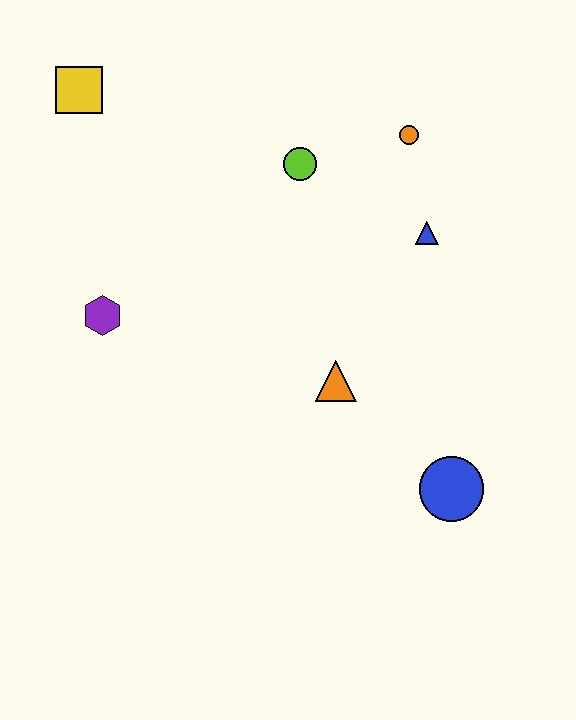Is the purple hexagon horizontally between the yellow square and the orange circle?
Yes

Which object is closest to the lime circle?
The orange circle is closest to the lime circle.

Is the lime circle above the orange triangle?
Yes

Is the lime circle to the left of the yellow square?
No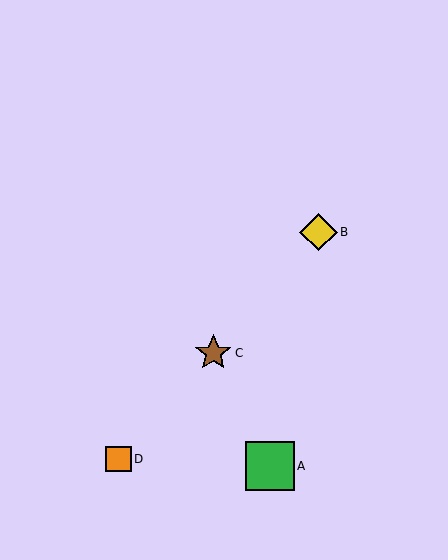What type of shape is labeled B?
Shape B is a yellow diamond.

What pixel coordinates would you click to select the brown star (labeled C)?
Click at (213, 353) to select the brown star C.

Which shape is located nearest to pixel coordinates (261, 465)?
The green square (labeled A) at (270, 466) is nearest to that location.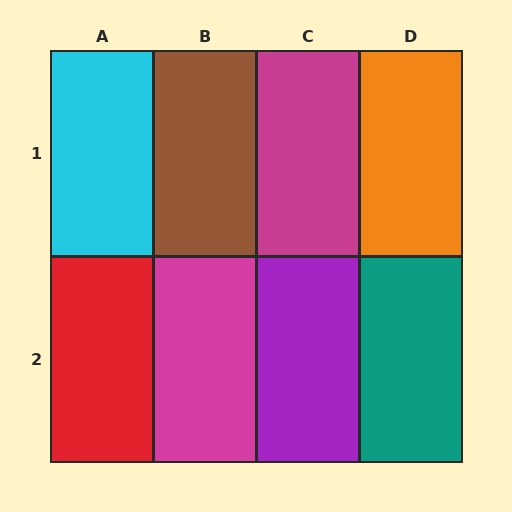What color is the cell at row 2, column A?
Red.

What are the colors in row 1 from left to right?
Cyan, brown, magenta, orange.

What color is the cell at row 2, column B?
Magenta.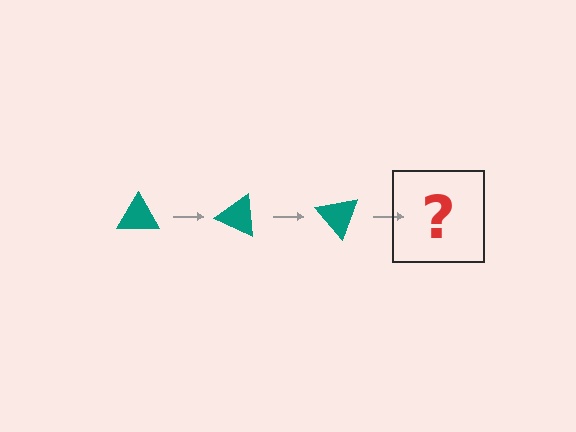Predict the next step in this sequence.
The next step is a teal triangle rotated 75 degrees.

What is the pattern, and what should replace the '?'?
The pattern is that the triangle rotates 25 degrees each step. The '?' should be a teal triangle rotated 75 degrees.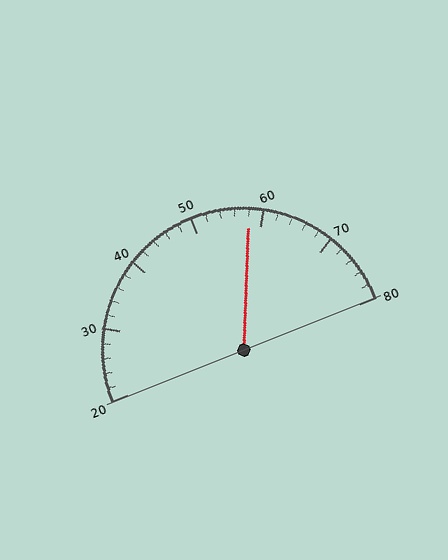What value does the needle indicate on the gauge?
The needle indicates approximately 58.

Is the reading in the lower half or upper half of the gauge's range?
The reading is in the upper half of the range (20 to 80).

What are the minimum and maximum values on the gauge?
The gauge ranges from 20 to 80.